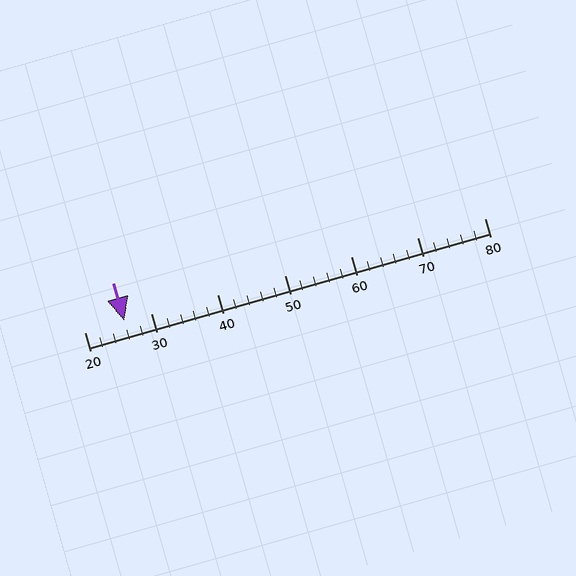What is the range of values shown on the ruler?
The ruler shows values from 20 to 80.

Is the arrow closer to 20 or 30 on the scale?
The arrow is closer to 30.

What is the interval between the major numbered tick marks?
The major tick marks are spaced 10 units apart.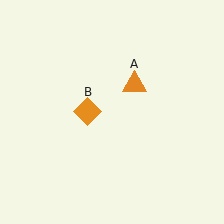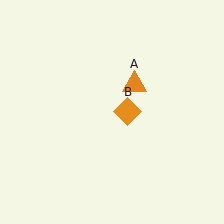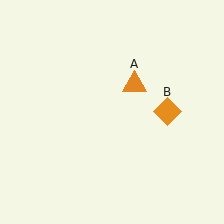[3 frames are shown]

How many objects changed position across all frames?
1 object changed position: orange diamond (object B).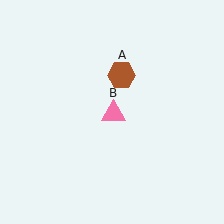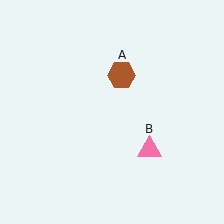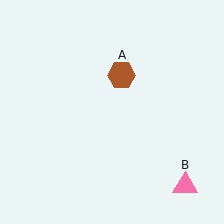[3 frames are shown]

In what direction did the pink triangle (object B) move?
The pink triangle (object B) moved down and to the right.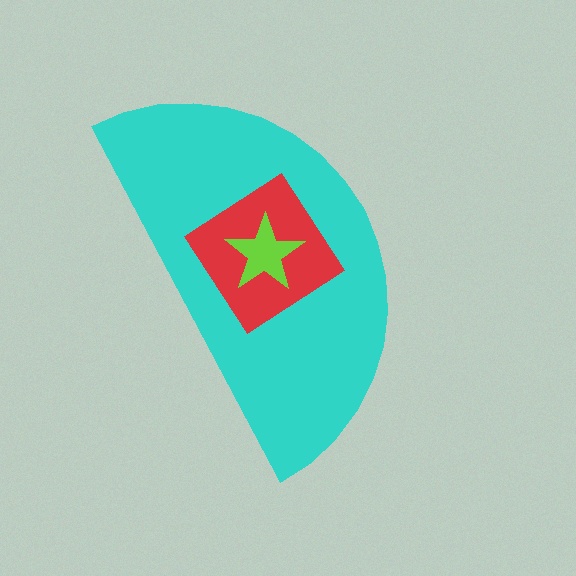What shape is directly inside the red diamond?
The lime star.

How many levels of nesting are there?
3.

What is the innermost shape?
The lime star.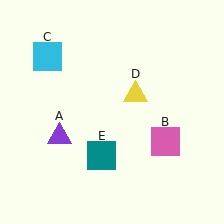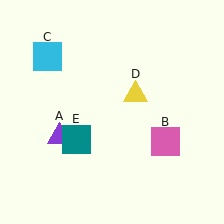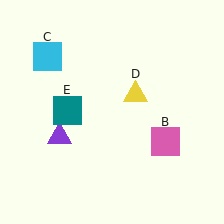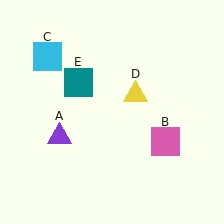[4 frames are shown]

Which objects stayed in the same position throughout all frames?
Purple triangle (object A) and pink square (object B) and cyan square (object C) and yellow triangle (object D) remained stationary.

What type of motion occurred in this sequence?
The teal square (object E) rotated clockwise around the center of the scene.